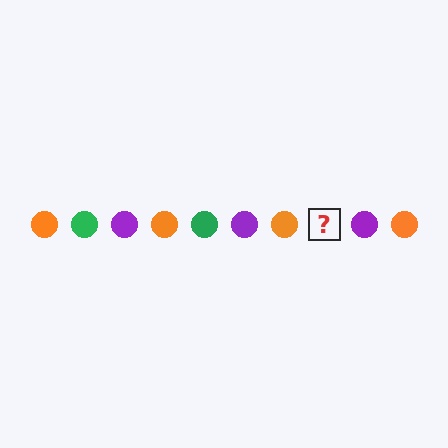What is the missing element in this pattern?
The missing element is a green circle.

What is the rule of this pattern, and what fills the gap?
The rule is that the pattern cycles through orange, green, purple circles. The gap should be filled with a green circle.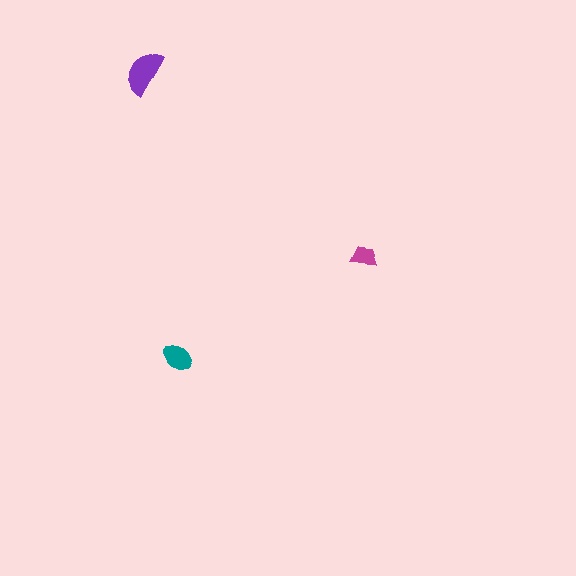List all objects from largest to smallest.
The purple semicircle, the teal ellipse, the magenta trapezoid.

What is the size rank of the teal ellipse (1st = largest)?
2nd.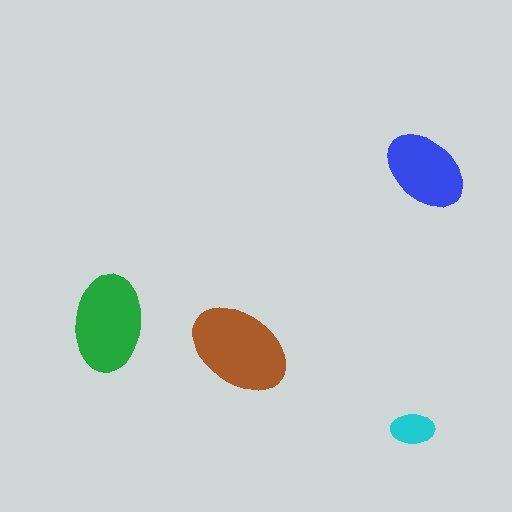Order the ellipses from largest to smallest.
the brown one, the green one, the blue one, the cyan one.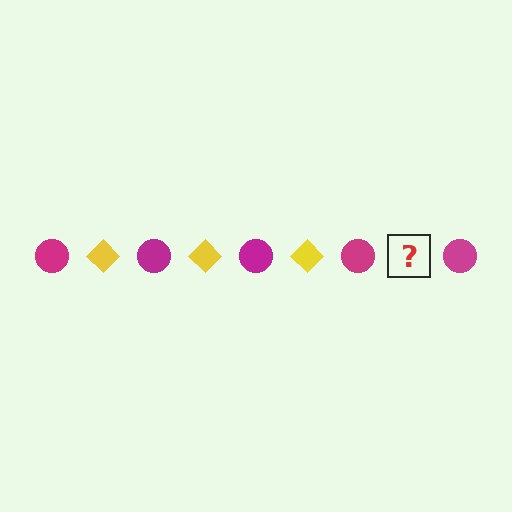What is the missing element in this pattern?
The missing element is a yellow diamond.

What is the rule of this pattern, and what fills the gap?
The rule is that the pattern alternates between magenta circle and yellow diamond. The gap should be filled with a yellow diamond.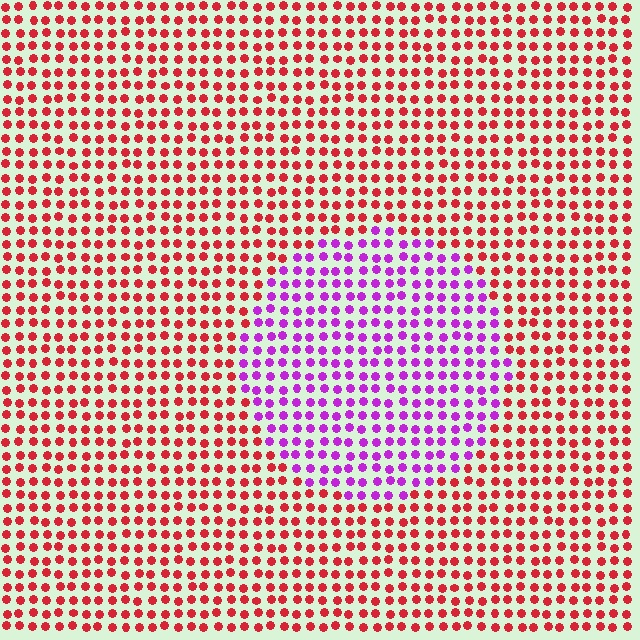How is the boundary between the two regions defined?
The boundary is defined purely by a slight shift in hue (about 61 degrees). Spacing, size, and orientation are identical on both sides.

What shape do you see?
I see a circle.